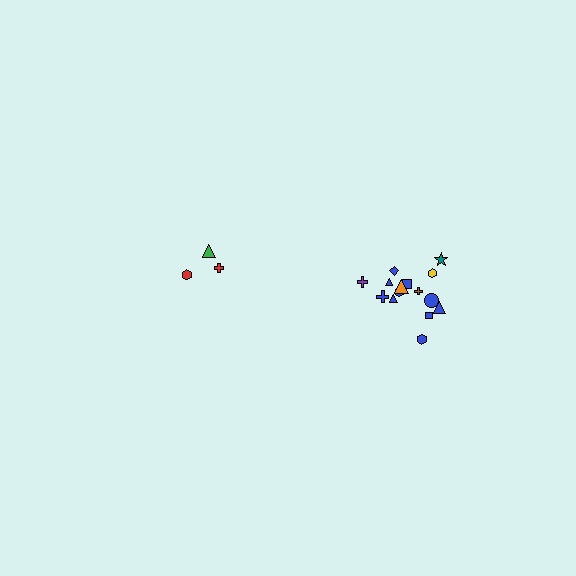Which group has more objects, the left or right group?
The right group.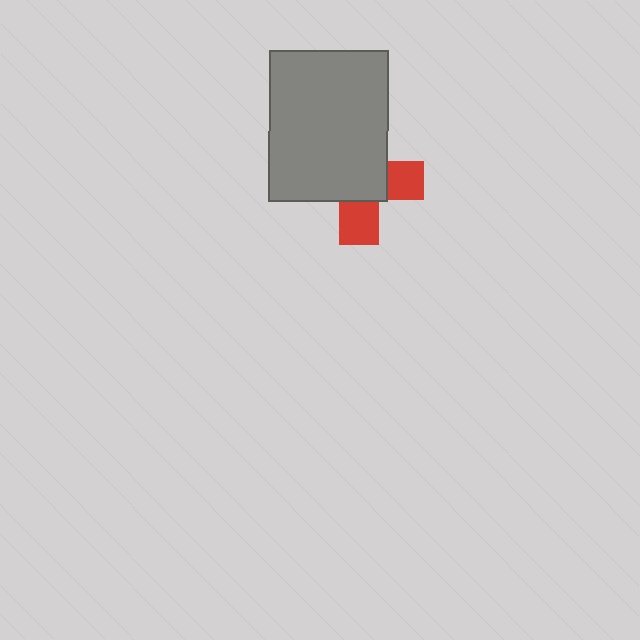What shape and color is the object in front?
The object in front is a gray rectangle.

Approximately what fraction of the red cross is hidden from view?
Roughly 63% of the red cross is hidden behind the gray rectangle.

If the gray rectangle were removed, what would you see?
You would see the complete red cross.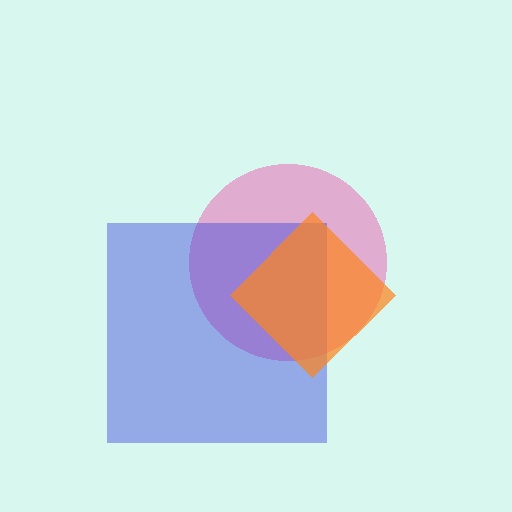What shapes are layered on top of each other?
The layered shapes are: a pink circle, a blue square, an orange diamond.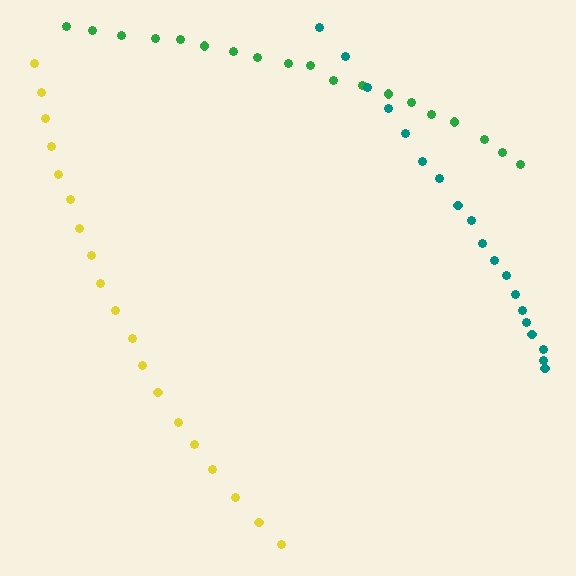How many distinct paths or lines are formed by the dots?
There are 3 distinct paths.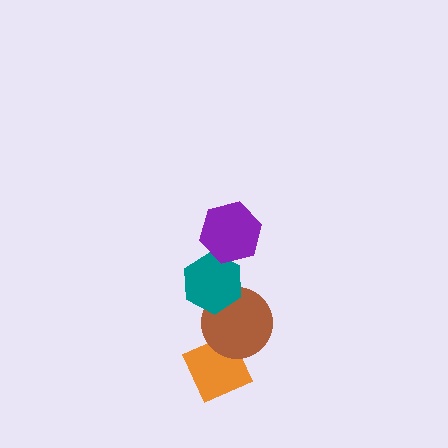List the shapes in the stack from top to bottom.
From top to bottom: the purple hexagon, the teal hexagon, the brown circle, the orange diamond.